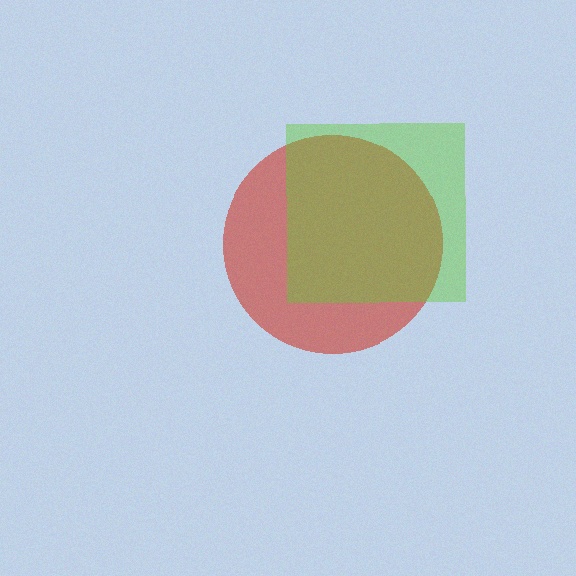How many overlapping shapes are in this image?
There are 2 overlapping shapes in the image.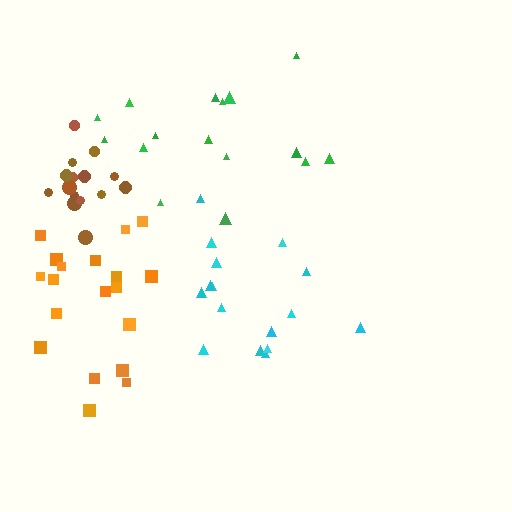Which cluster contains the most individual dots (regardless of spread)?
Orange (19).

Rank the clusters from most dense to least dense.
brown, cyan, orange, green.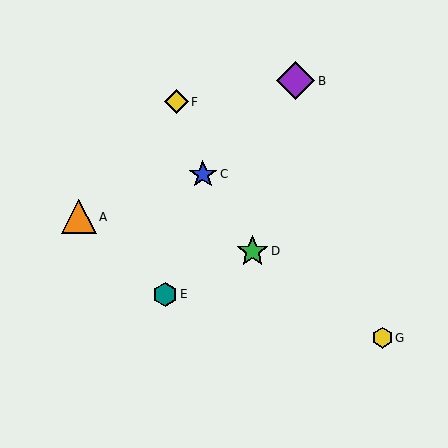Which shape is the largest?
The purple diamond (labeled B) is the largest.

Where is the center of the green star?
The center of the green star is at (253, 251).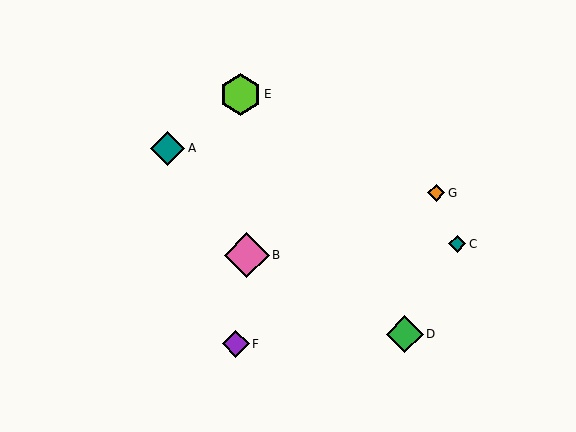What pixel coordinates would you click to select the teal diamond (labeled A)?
Click at (168, 148) to select the teal diamond A.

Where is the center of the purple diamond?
The center of the purple diamond is at (236, 344).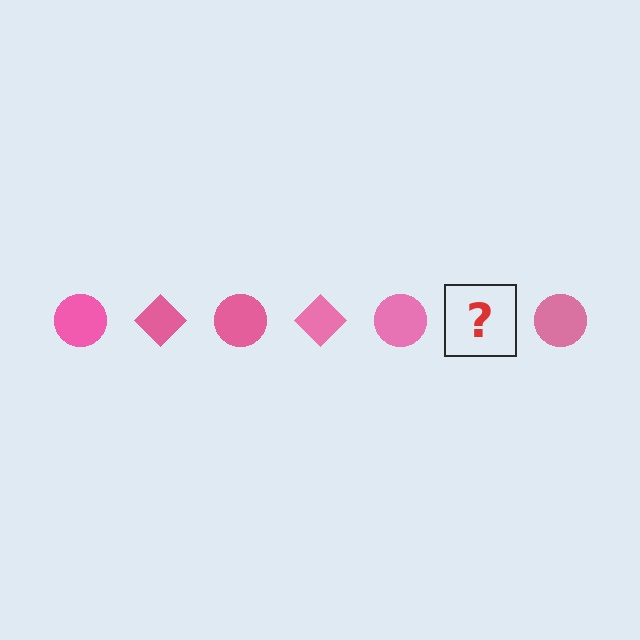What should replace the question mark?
The question mark should be replaced with a pink diamond.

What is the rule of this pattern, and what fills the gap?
The rule is that the pattern cycles through circle, diamond shapes in pink. The gap should be filled with a pink diamond.